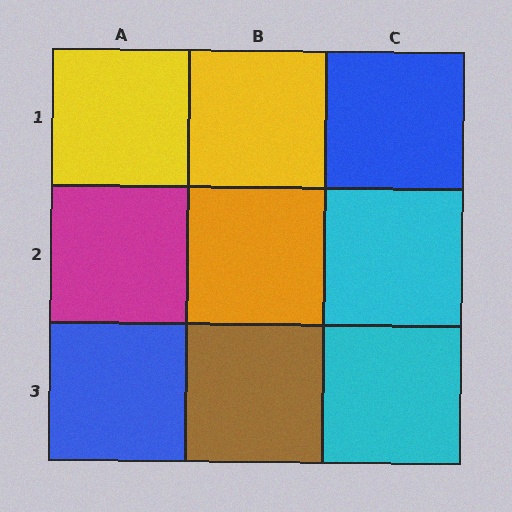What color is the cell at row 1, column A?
Yellow.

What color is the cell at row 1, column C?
Blue.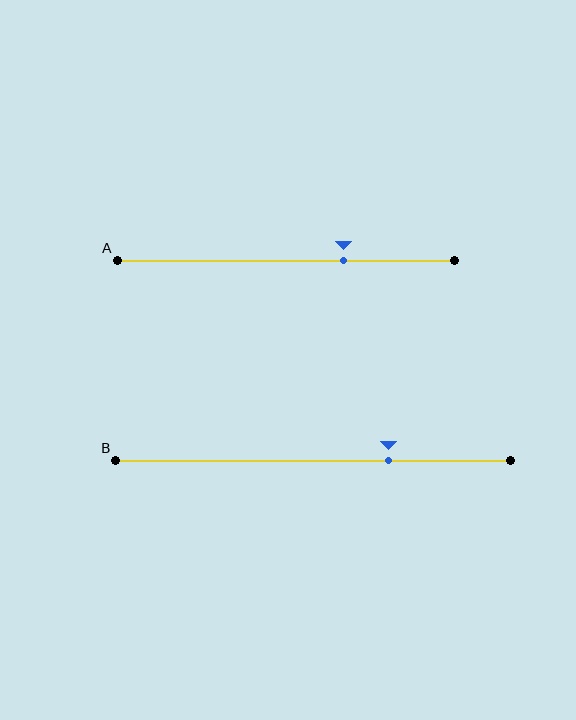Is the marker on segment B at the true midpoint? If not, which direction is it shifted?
No, the marker on segment B is shifted to the right by about 19% of the segment length.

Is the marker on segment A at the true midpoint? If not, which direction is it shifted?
No, the marker on segment A is shifted to the right by about 17% of the segment length.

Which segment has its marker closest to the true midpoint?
Segment A has its marker closest to the true midpoint.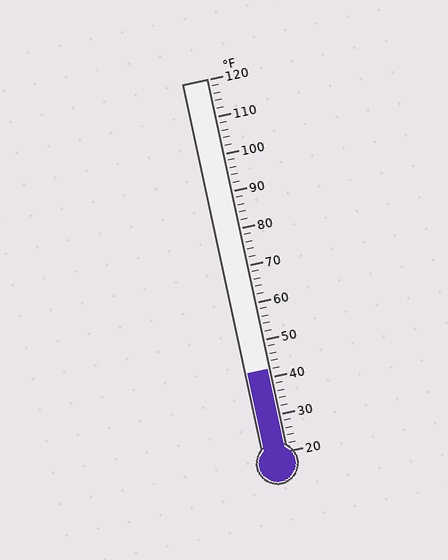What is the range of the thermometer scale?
The thermometer scale ranges from 20°F to 120°F.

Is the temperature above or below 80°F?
The temperature is below 80°F.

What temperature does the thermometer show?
The thermometer shows approximately 42°F.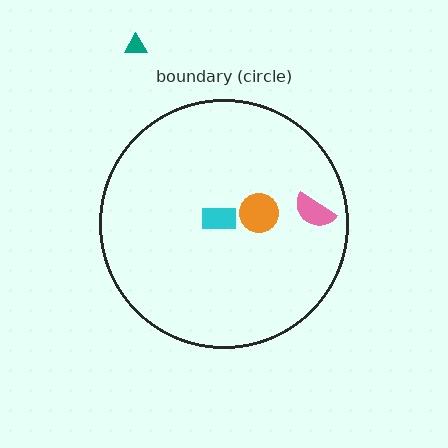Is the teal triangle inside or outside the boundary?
Outside.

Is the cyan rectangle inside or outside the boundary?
Inside.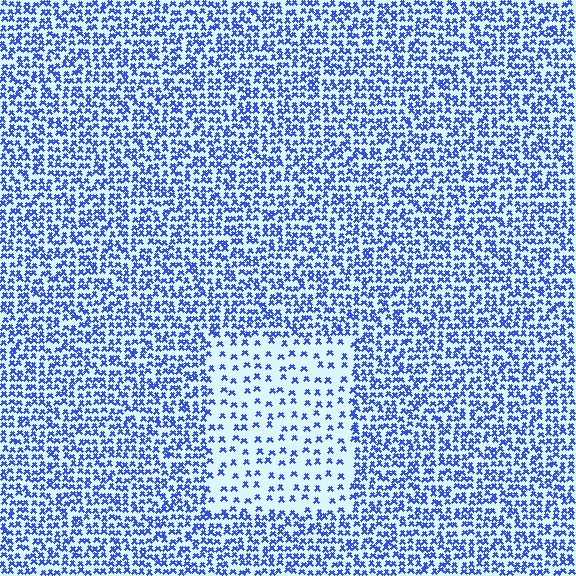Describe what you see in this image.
The image contains small blue elements arranged at two different densities. A rectangle-shaped region is visible where the elements are less densely packed than the surrounding area.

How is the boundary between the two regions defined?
The boundary is defined by a change in element density (approximately 2.5x ratio). All elements are the same color, size, and shape.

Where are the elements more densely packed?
The elements are more densely packed outside the rectangle boundary.